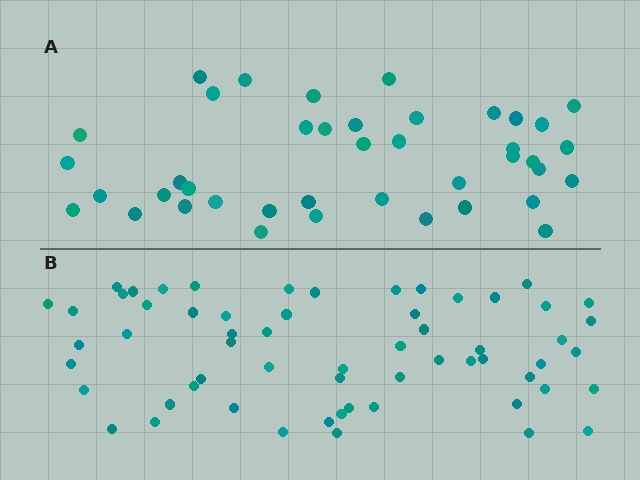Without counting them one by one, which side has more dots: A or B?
Region B (the bottom region) has more dots.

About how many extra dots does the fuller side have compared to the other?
Region B has approximately 20 more dots than region A.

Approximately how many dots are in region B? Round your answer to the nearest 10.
About 60 dots.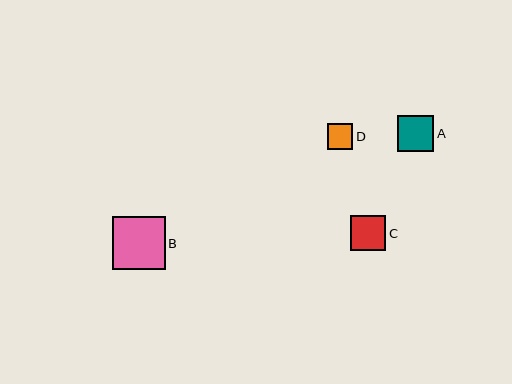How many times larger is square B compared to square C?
Square B is approximately 1.5 times the size of square C.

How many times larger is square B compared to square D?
Square B is approximately 2.1 times the size of square D.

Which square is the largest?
Square B is the largest with a size of approximately 53 pixels.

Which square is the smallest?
Square D is the smallest with a size of approximately 25 pixels.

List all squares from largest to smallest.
From largest to smallest: B, A, C, D.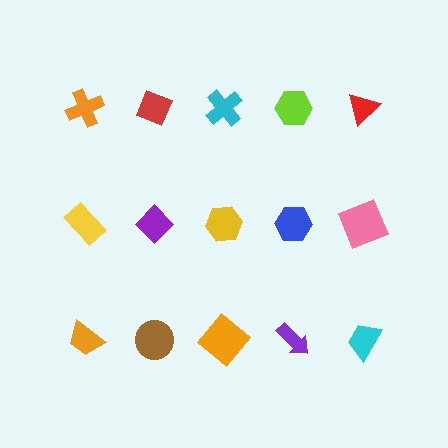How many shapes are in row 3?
5 shapes.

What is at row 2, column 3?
A yellow hexagon.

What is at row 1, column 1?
An orange cross.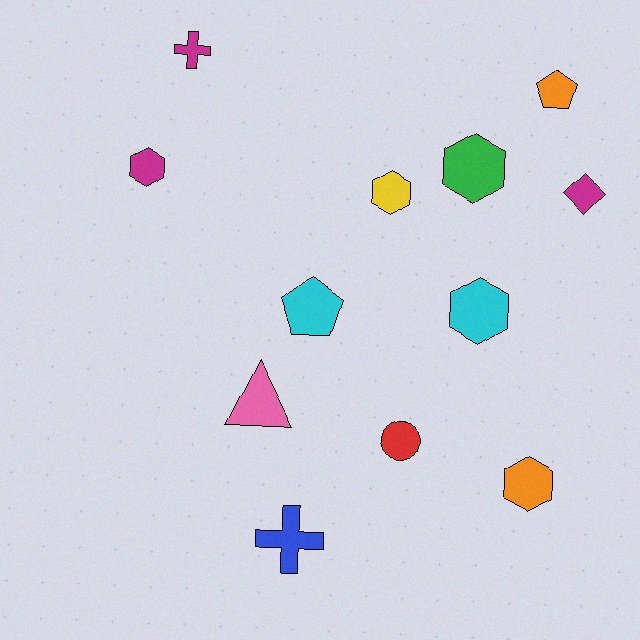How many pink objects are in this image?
There is 1 pink object.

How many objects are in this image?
There are 12 objects.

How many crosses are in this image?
There are 2 crosses.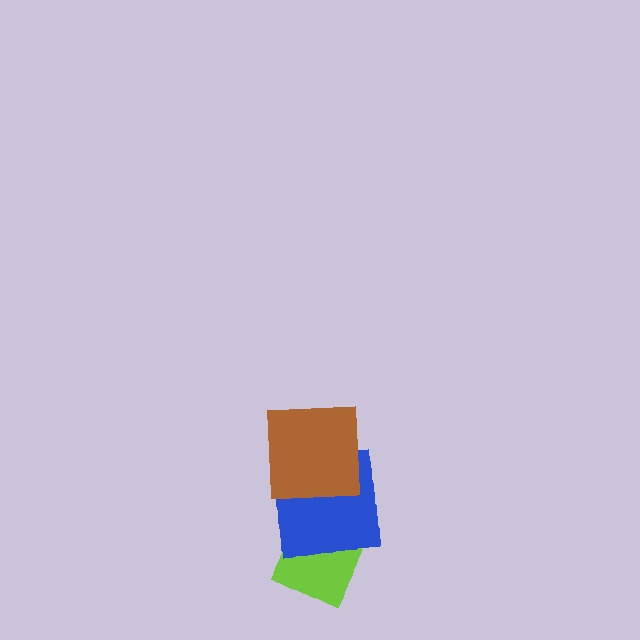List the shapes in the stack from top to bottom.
From top to bottom: the brown square, the blue square, the lime diamond.